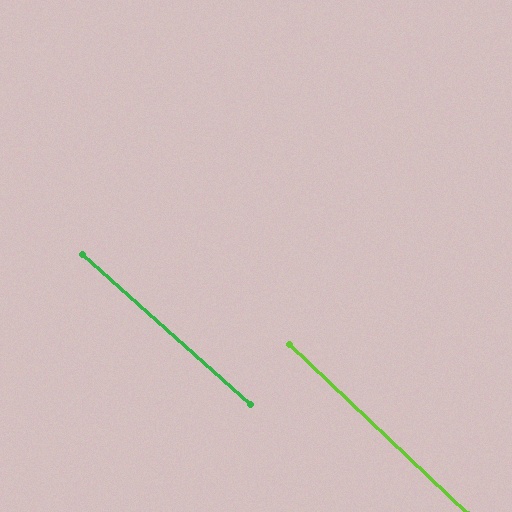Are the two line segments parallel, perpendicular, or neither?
Parallel — their directions differ by only 1.6°.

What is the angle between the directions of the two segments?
Approximately 2 degrees.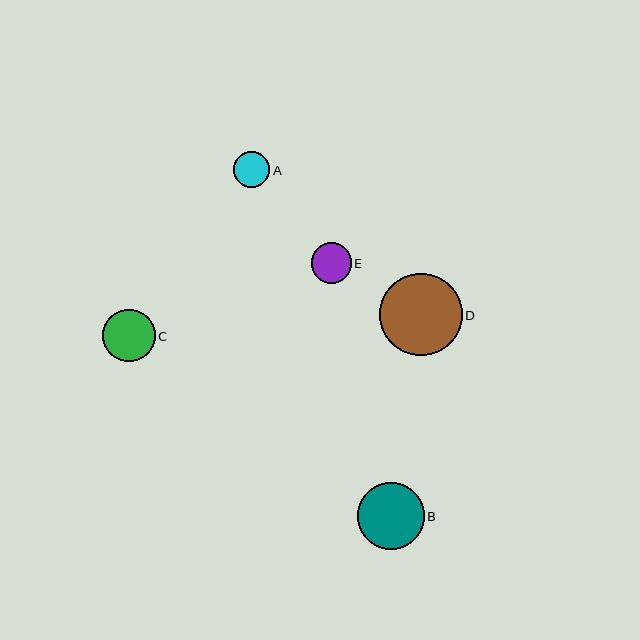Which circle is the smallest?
Circle A is the smallest with a size of approximately 36 pixels.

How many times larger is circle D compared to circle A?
Circle D is approximately 2.3 times the size of circle A.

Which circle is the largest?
Circle D is the largest with a size of approximately 82 pixels.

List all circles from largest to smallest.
From largest to smallest: D, B, C, E, A.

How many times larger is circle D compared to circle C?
Circle D is approximately 1.6 times the size of circle C.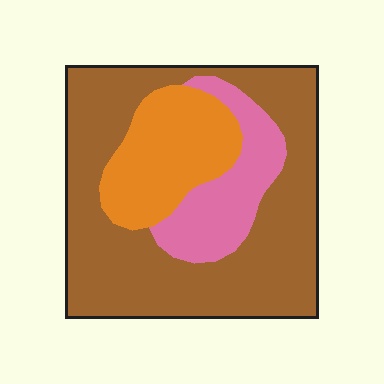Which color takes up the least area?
Pink, at roughly 15%.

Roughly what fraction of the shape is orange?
Orange covers roughly 20% of the shape.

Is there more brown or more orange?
Brown.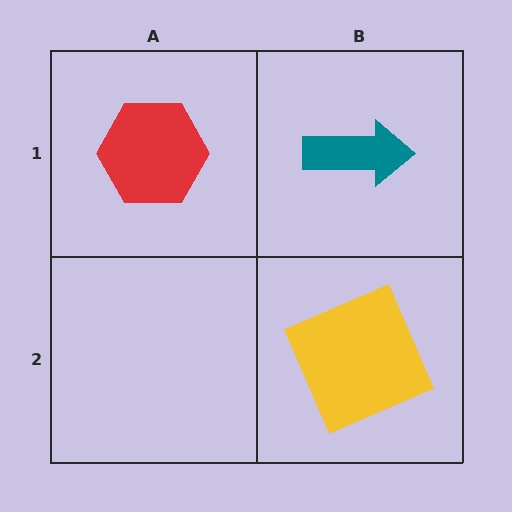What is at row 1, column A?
A red hexagon.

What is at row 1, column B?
A teal arrow.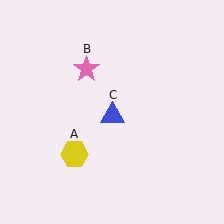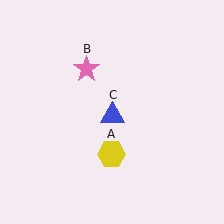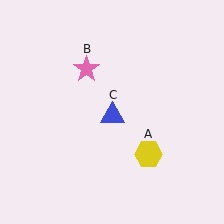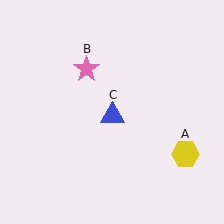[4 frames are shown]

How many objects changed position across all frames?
1 object changed position: yellow hexagon (object A).